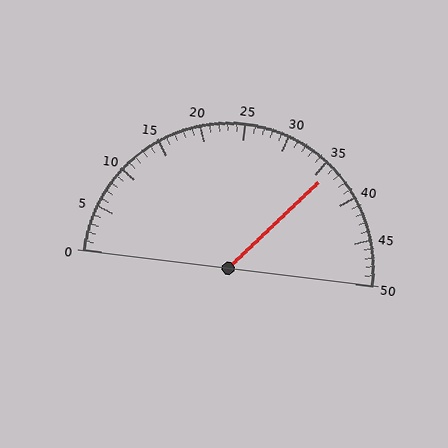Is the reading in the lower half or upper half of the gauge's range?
The reading is in the upper half of the range (0 to 50).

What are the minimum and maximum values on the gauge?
The gauge ranges from 0 to 50.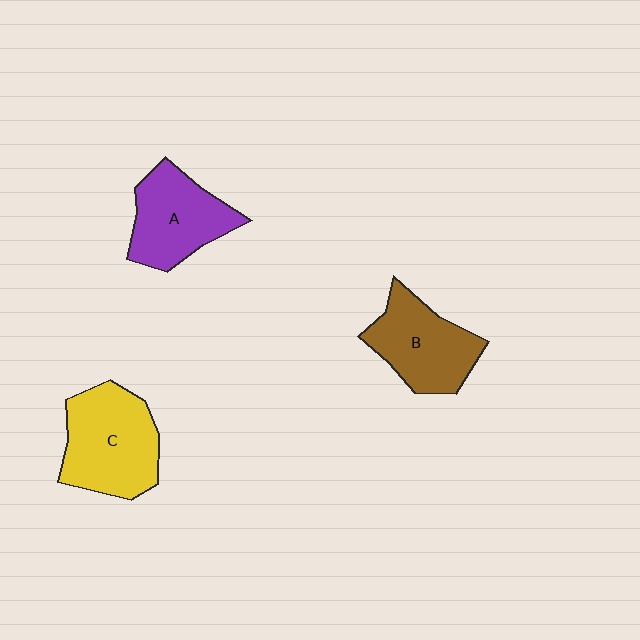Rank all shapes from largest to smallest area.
From largest to smallest: C (yellow), B (brown), A (purple).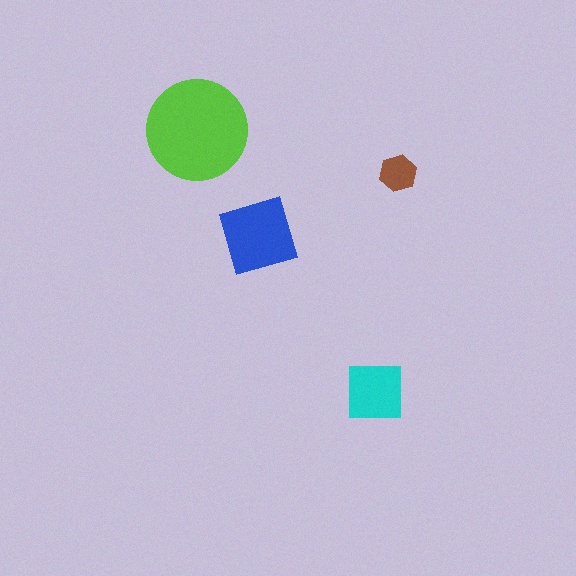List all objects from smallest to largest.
The brown hexagon, the cyan square, the blue diamond, the lime circle.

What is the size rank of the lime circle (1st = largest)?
1st.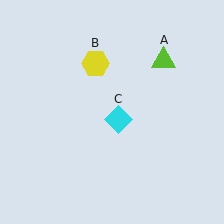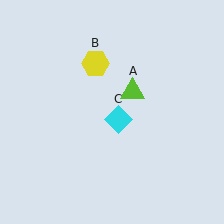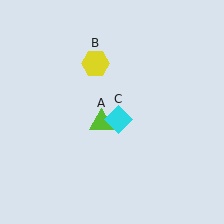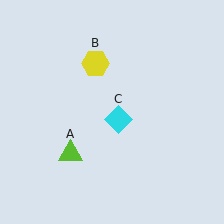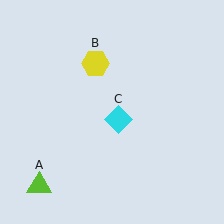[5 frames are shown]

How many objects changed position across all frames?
1 object changed position: lime triangle (object A).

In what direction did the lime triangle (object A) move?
The lime triangle (object A) moved down and to the left.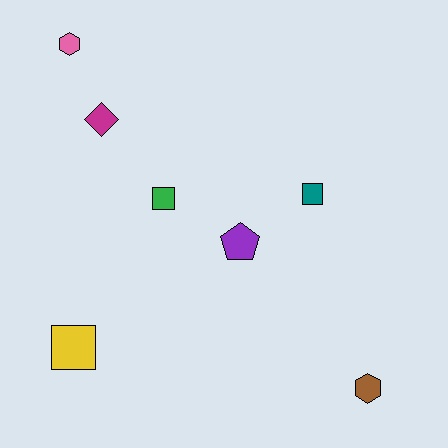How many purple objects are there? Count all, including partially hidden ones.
There is 1 purple object.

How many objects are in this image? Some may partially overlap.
There are 7 objects.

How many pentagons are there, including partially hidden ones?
There is 1 pentagon.